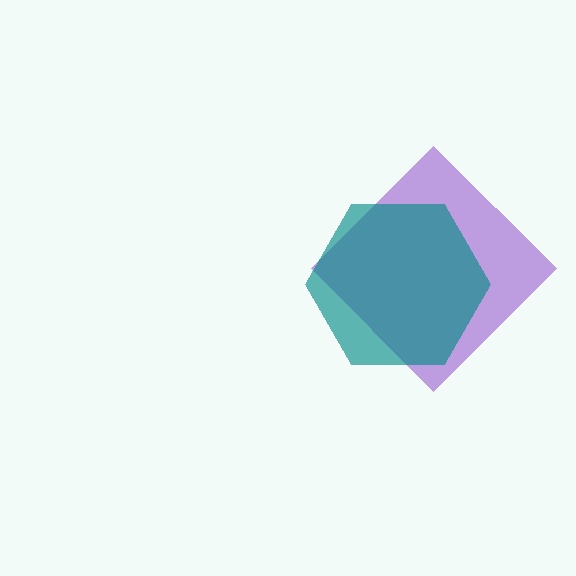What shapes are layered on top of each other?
The layered shapes are: a purple diamond, a teal hexagon.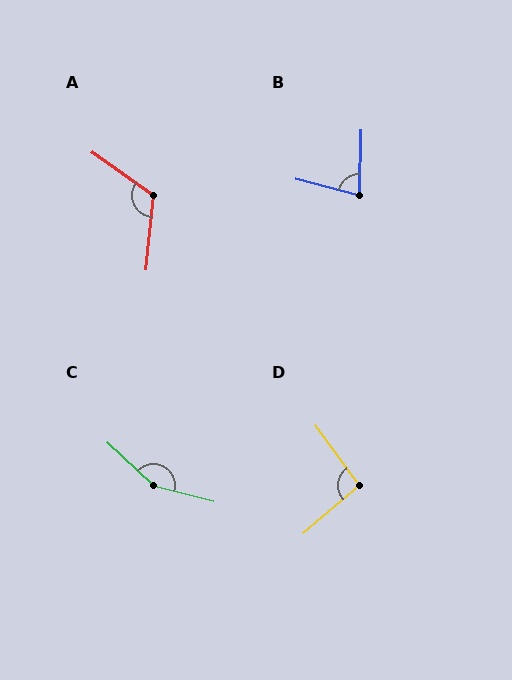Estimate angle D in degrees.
Approximately 95 degrees.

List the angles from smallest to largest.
B (77°), D (95°), A (120°), C (152°).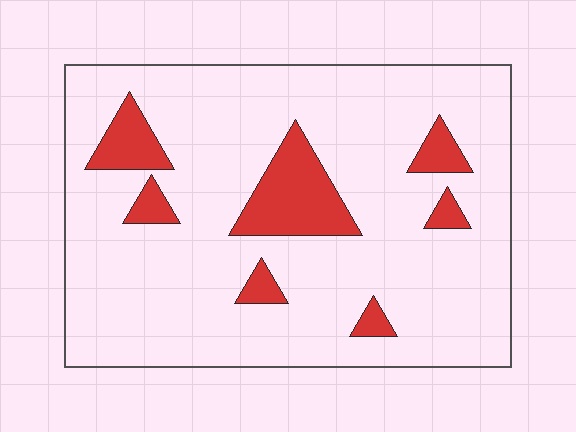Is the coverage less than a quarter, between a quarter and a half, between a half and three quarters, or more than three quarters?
Less than a quarter.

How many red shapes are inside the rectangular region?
7.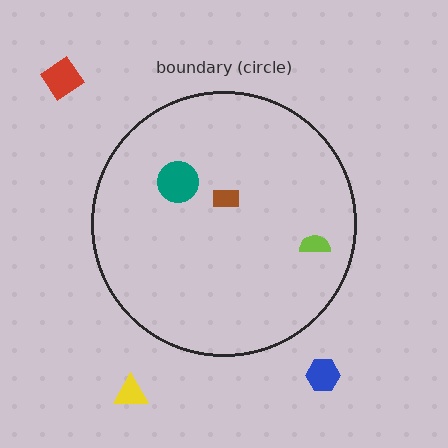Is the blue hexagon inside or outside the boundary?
Outside.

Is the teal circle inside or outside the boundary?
Inside.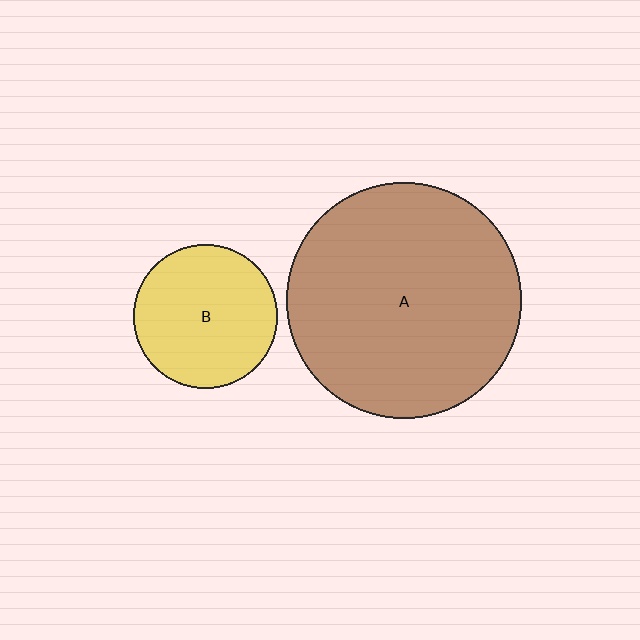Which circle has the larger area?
Circle A (brown).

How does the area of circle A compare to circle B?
Approximately 2.7 times.